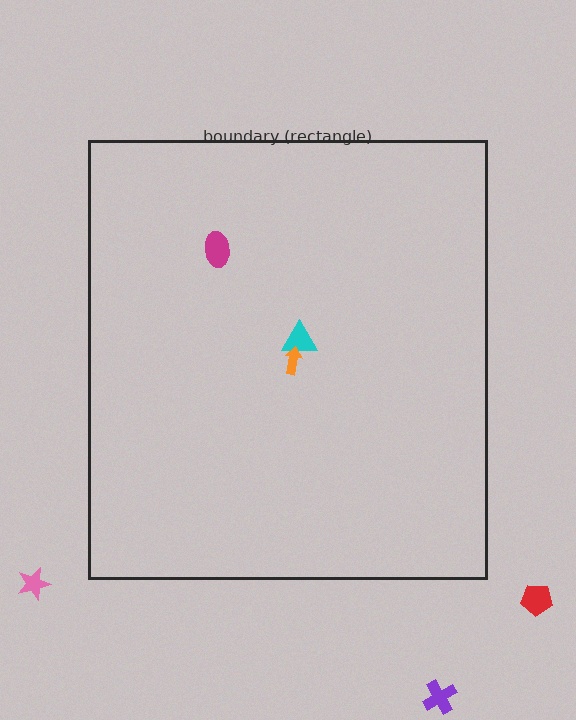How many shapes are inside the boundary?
3 inside, 3 outside.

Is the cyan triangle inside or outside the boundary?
Inside.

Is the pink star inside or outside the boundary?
Outside.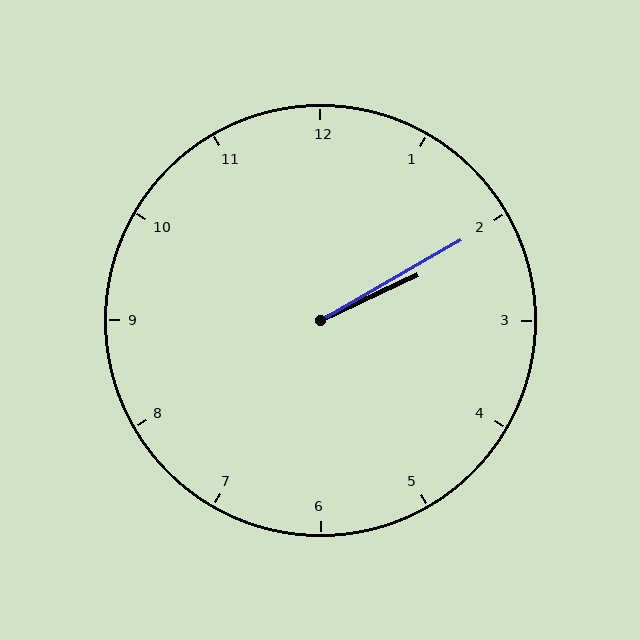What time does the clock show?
2:10.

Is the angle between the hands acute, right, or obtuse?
It is acute.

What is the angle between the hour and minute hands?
Approximately 5 degrees.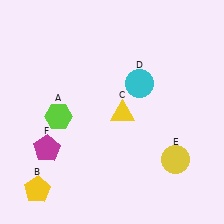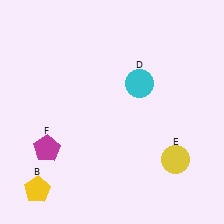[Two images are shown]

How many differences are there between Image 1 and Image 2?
There are 2 differences between the two images.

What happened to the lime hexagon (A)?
The lime hexagon (A) was removed in Image 2. It was in the bottom-left area of Image 1.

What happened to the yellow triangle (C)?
The yellow triangle (C) was removed in Image 2. It was in the bottom-right area of Image 1.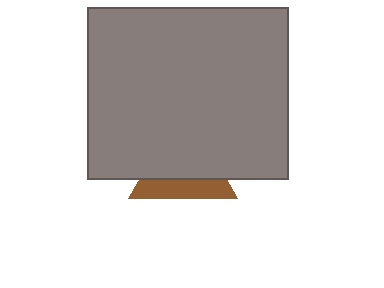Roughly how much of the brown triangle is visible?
A small part of it is visible (roughly 37%).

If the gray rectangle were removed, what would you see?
You would see the complete brown triangle.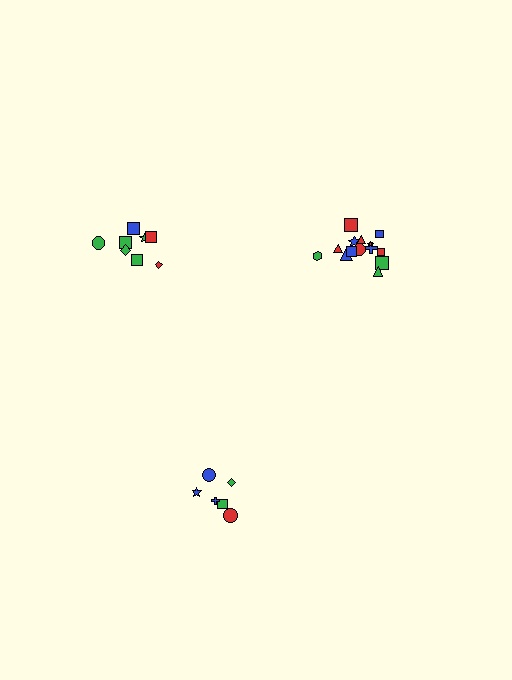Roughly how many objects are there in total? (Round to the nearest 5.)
Roughly 30 objects in total.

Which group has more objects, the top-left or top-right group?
The top-right group.